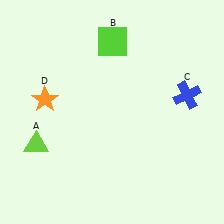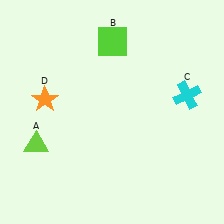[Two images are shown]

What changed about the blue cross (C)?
In Image 1, C is blue. In Image 2, it changed to cyan.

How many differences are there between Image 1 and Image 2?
There is 1 difference between the two images.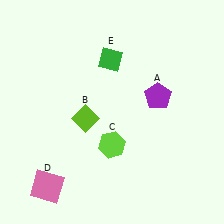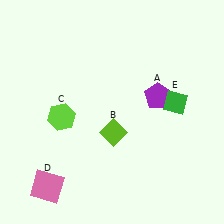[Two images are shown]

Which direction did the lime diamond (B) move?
The lime diamond (B) moved right.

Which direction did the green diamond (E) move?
The green diamond (E) moved right.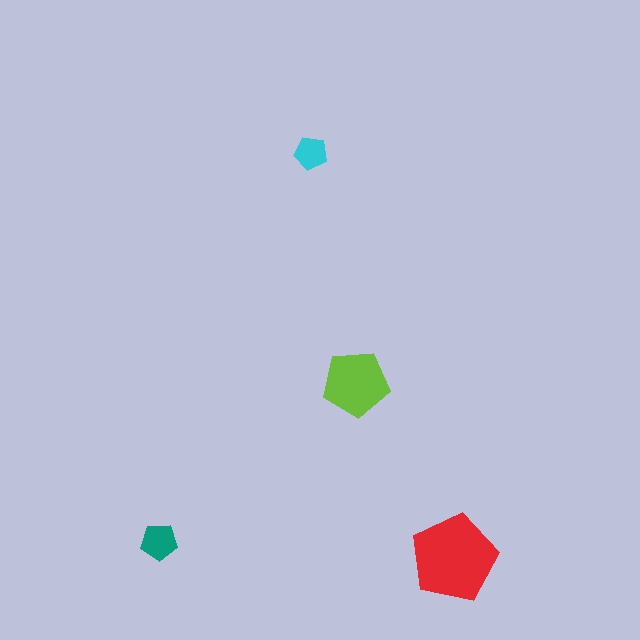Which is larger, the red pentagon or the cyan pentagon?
The red one.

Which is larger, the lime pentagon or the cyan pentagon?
The lime one.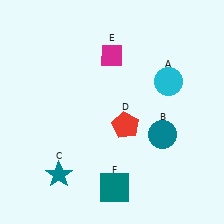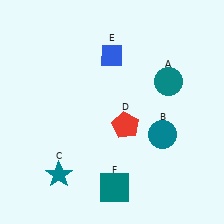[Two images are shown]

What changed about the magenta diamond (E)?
In Image 1, E is magenta. In Image 2, it changed to blue.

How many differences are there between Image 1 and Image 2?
There are 2 differences between the two images.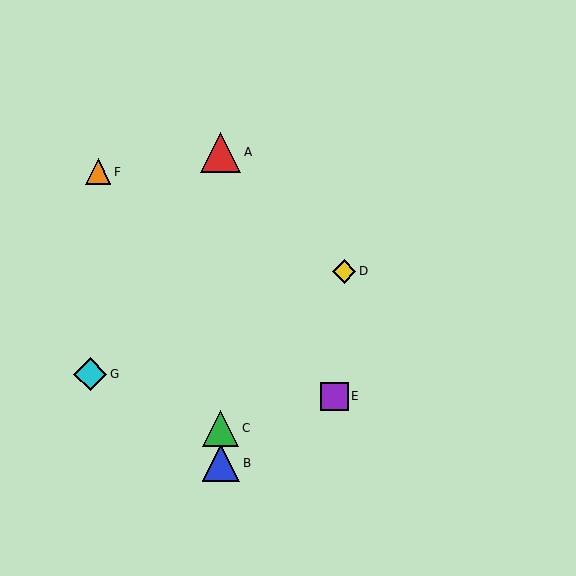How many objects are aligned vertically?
3 objects (A, B, C) are aligned vertically.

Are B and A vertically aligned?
Yes, both are at x≈221.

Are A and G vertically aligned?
No, A is at x≈221 and G is at x≈90.